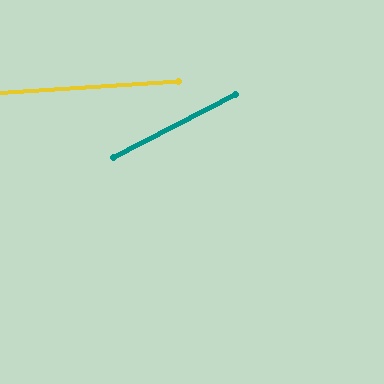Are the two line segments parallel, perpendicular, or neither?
Neither parallel nor perpendicular — they differ by about 24°.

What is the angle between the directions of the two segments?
Approximately 24 degrees.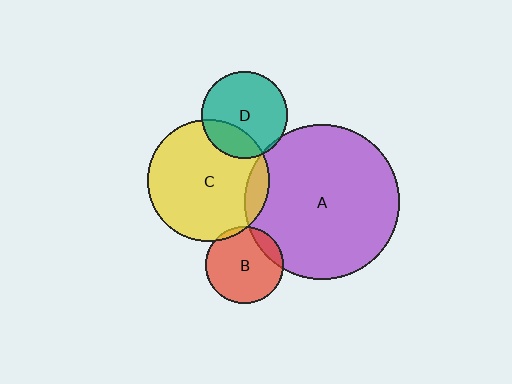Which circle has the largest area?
Circle A (purple).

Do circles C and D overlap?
Yes.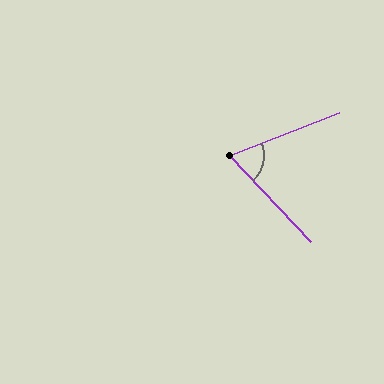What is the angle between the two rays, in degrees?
Approximately 68 degrees.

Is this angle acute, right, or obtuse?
It is acute.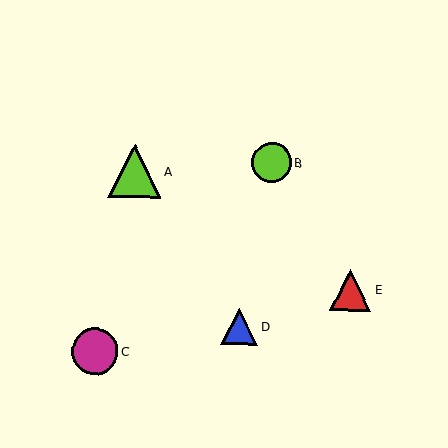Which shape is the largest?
The lime triangle (labeled A) is the largest.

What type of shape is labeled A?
Shape A is a lime triangle.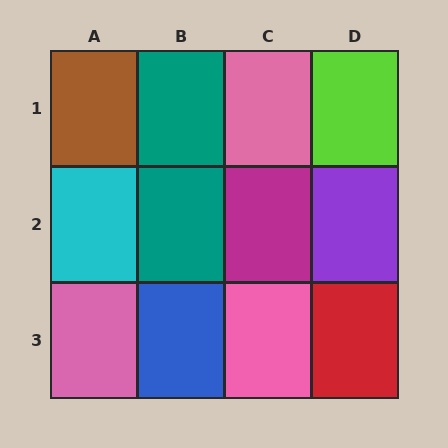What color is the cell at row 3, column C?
Pink.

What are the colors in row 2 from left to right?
Cyan, teal, magenta, purple.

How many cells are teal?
2 cells are teal.